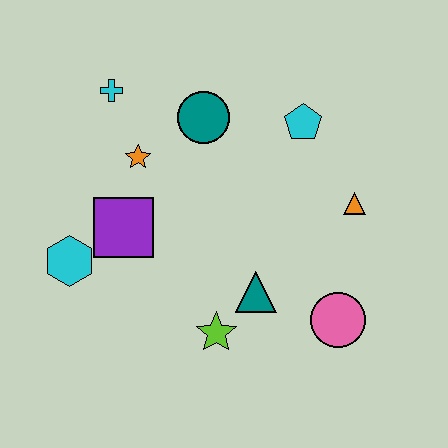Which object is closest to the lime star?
The teal triangle is closest to the lime star.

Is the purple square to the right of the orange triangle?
No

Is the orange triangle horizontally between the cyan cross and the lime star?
No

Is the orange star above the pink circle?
Yes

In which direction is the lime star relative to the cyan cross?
The lime star is below the cyan cross.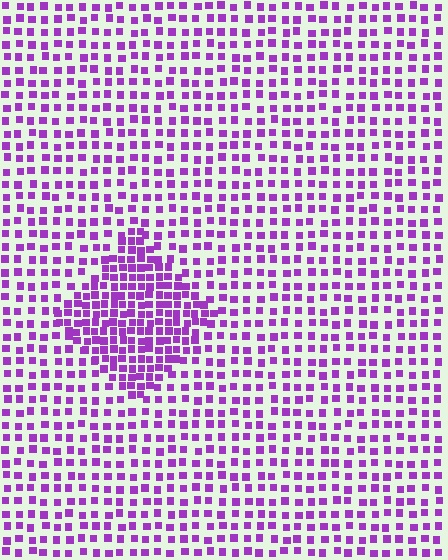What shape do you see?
I see a diamond.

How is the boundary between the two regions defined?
The boundary is defined by a change in element density (approximately 2.0x ratio). All elements are the same color, size, and shape.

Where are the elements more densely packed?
The elements are more densely packed inside the diamond boundary.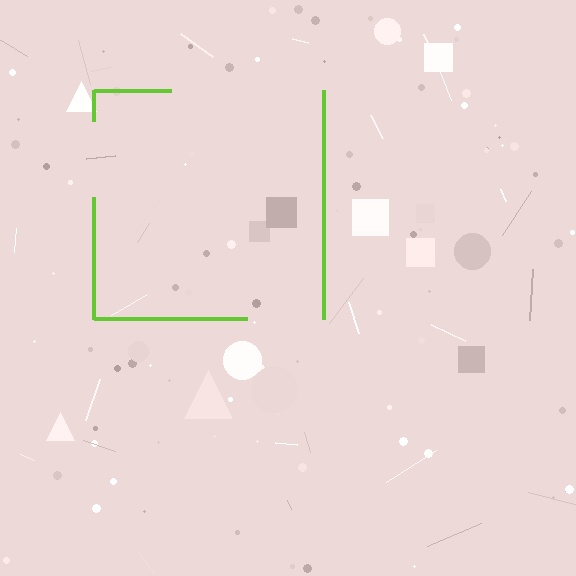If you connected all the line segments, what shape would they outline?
They would outline a square.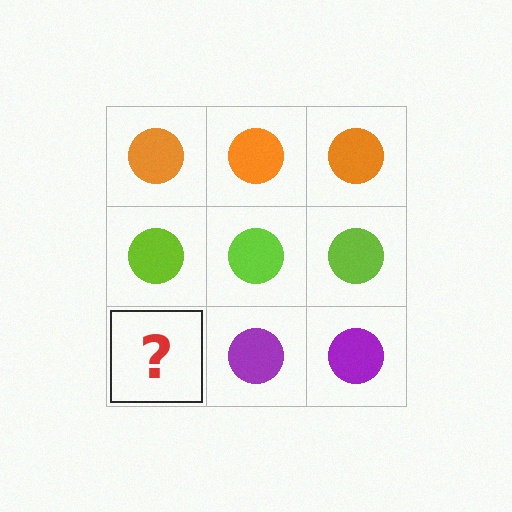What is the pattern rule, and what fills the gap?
The rule is that each row has a consistent color. The gap should be filled with a purple circle.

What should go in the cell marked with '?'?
The missing cell should contain a purple circle.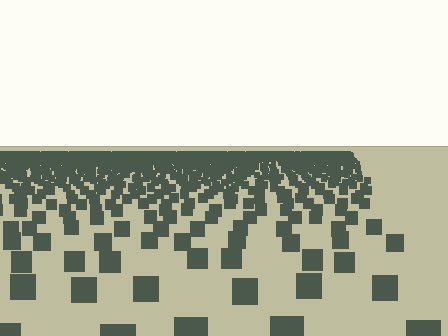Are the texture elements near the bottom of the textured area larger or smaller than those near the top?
Larger. Near the bottom, elements are closer to the viewer and appear at a bigger on-screen size.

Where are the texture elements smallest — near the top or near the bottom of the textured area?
Near the top.